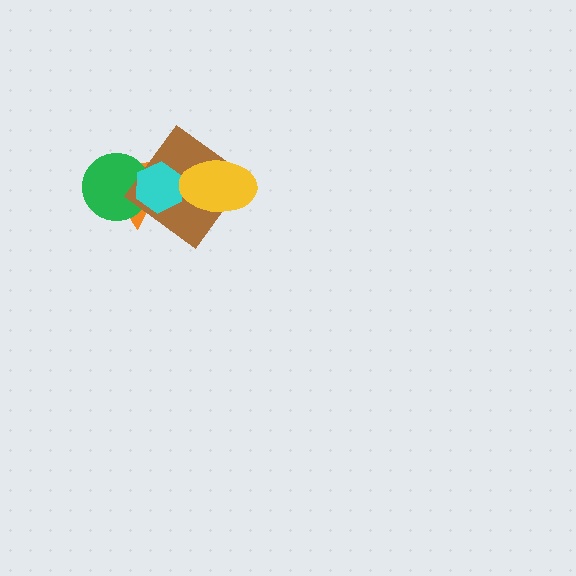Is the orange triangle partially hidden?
Yes, it is partially covered by another shape.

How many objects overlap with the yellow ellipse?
2 objects overlap with the yellow ellipse.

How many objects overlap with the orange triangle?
3 objects overlap with the orange triangle.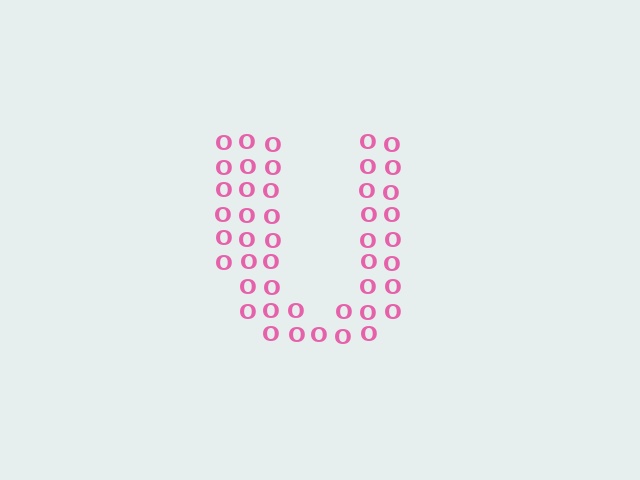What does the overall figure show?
The overall figure shows the letter U.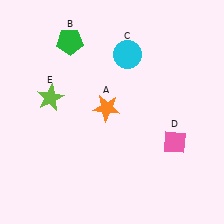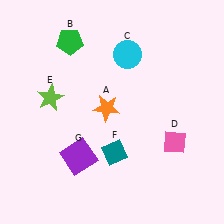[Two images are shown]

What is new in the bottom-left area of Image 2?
A purple square (G) was added in the bottom-left area of Image 2.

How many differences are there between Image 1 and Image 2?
There are 2 differences between the two images.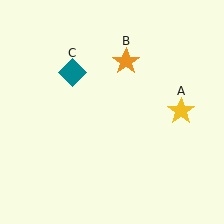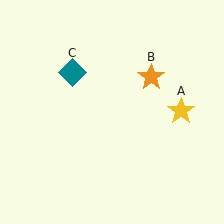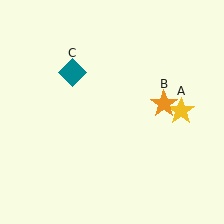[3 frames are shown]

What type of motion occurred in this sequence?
The orange star (object B) rotated clockwise around the center of the scene.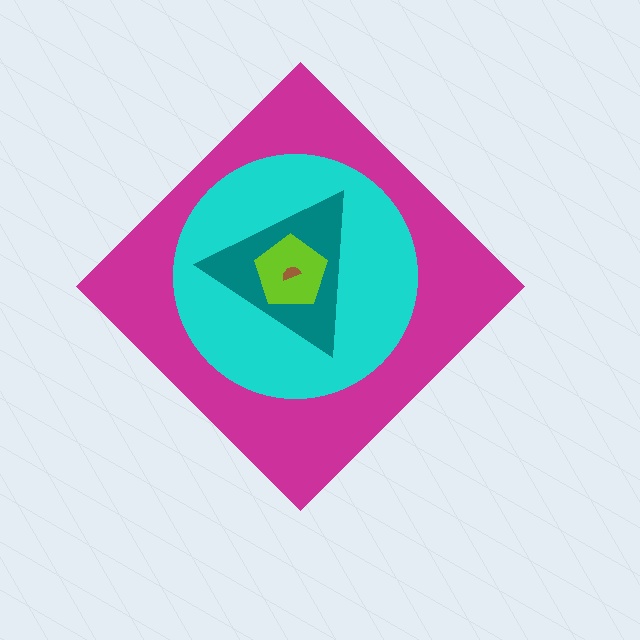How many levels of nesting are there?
5.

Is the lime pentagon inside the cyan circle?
Yes.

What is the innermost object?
The brown semicircle.